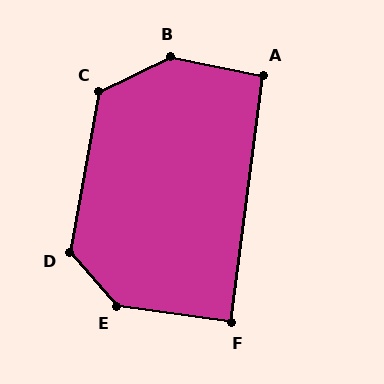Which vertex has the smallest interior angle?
F, at approximately 89 degrees.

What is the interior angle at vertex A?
Approximately 94 degrees (approximately right).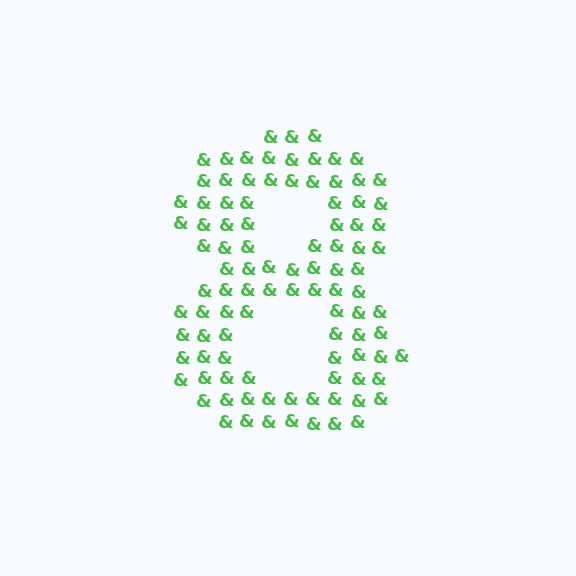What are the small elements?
The small elements are ampersands.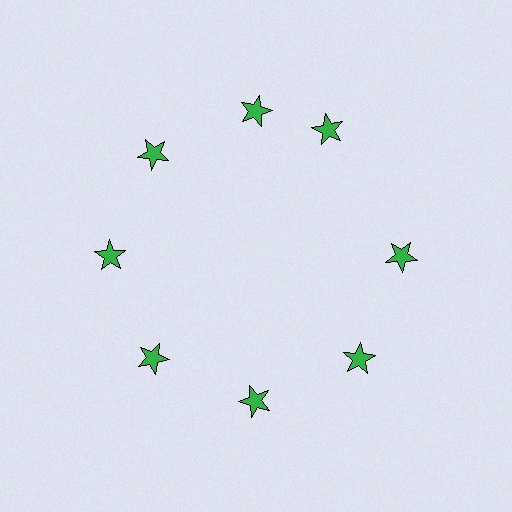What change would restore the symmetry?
The symmetry would be restored by rotating it back into even spacing with its neighbors so that all 8 stars sit at equal angles and equal distance from the center.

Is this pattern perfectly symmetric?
No. The 8 green stars are arranged in a ring, but one element near the 2 o'clock position is rotated out of alignment along the ring, breaking the 8-fold rotational symmetry.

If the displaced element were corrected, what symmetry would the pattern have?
It would have 8-fold rotational symmetry — the pattern would map onto itself every 45 degrees.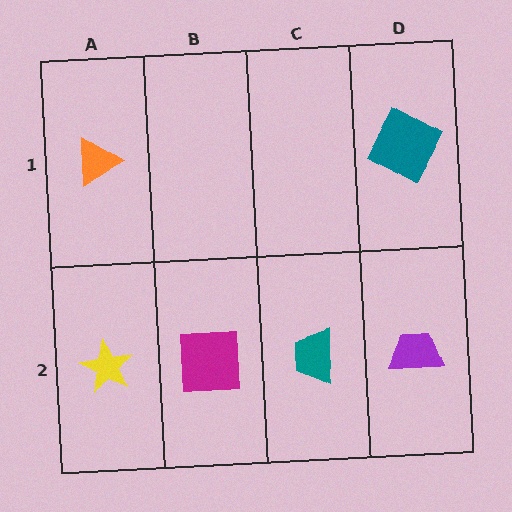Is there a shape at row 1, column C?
No, that cell is empty.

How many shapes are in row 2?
4 shapes.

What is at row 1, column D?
A teal square.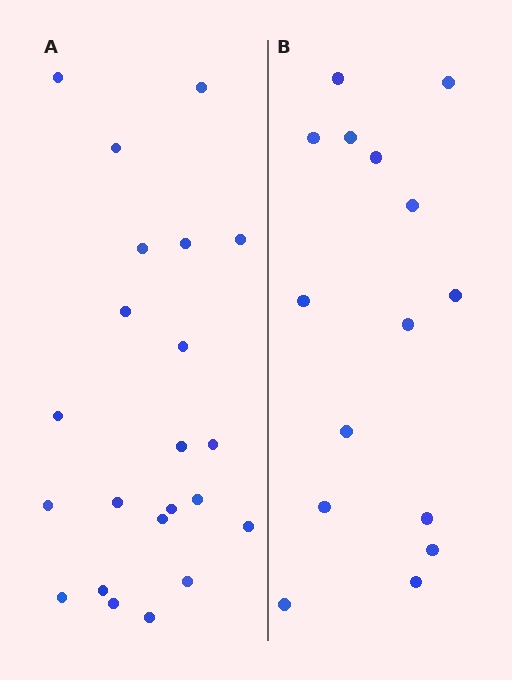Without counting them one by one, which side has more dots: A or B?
Region A (the left region) has more dots.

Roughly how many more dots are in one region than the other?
Region A has roughly 8 or so more dots than region B.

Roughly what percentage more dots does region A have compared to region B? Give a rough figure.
About 45% more.